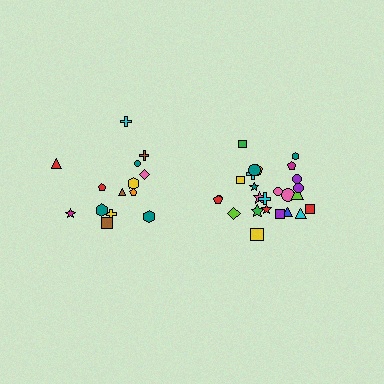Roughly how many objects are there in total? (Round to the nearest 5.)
Roughly 40 objects in total.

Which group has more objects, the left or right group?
The right group.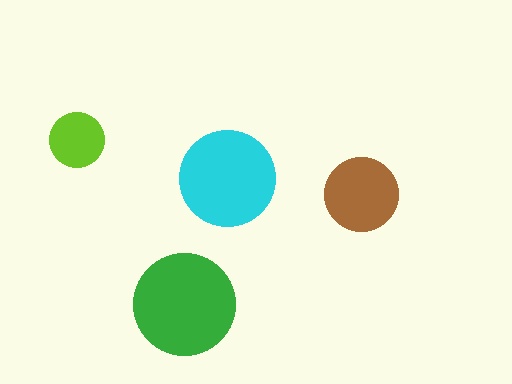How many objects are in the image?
There are 4 objects in the image.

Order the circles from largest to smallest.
the green one, the cyan one, the brown one, the lime one.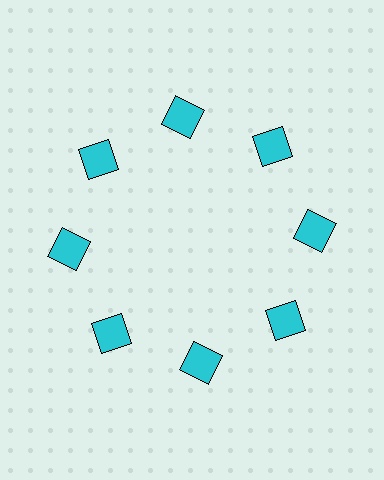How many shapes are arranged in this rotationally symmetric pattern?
There are 8 shapes, arranged in 8 groups of 1.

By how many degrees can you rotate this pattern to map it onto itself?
The pattern maps onto itself every 45 degrees of rotation.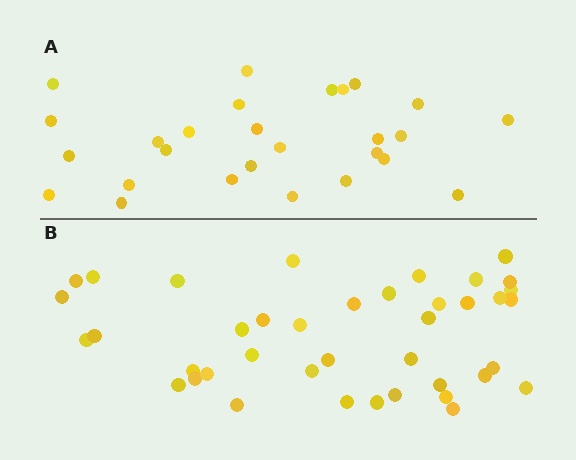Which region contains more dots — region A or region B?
Region B (the bottom region) has more dots.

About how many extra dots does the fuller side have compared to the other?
Region B has approximately 15 more dots than region A.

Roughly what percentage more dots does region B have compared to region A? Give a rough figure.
About 50% more.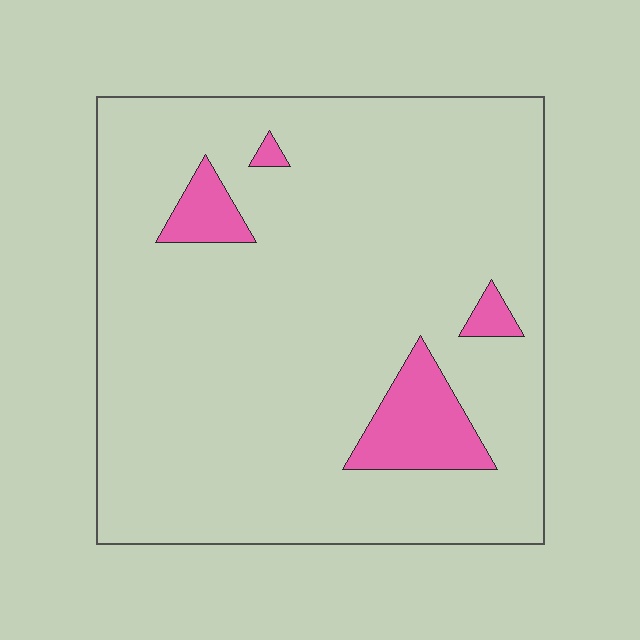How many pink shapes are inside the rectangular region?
4.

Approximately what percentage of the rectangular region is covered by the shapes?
Approximately 10%.